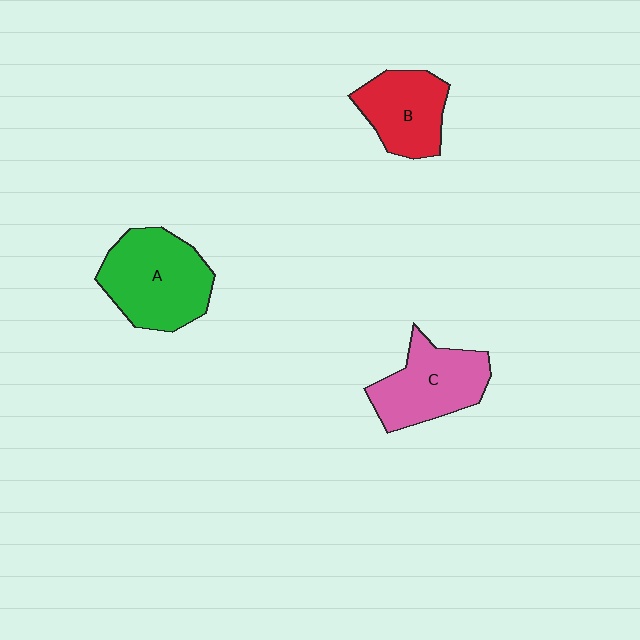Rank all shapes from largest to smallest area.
From largest to smallest: A (green), C (pink), B (red).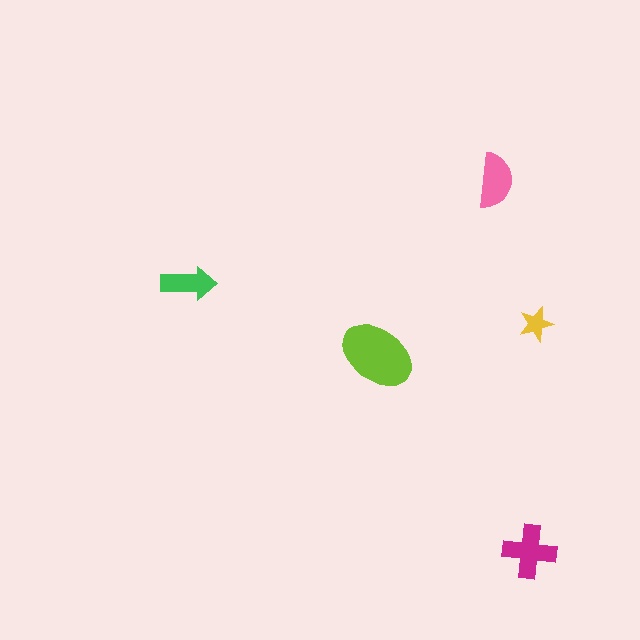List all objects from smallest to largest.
The yellow star, the green arrow, the pink semicircle, the magenta cross, the lime ellipse.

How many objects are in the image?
There are 5 objects in the image.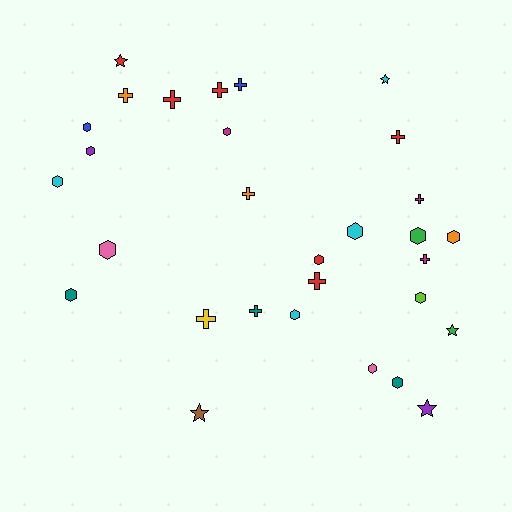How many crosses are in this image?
There are 11 crosses.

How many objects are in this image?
There are 30 objects.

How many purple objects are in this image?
There are 2 purple objects.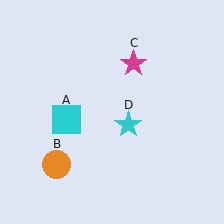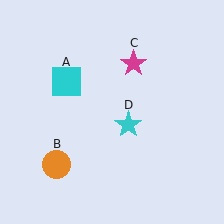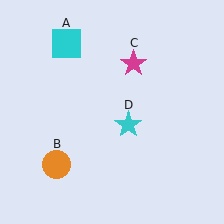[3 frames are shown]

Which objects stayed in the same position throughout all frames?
Orange circle (object B) and magenta star (object C) and cyan star (object D) remained stationary.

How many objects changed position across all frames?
1 object changed position: cyan square (object A).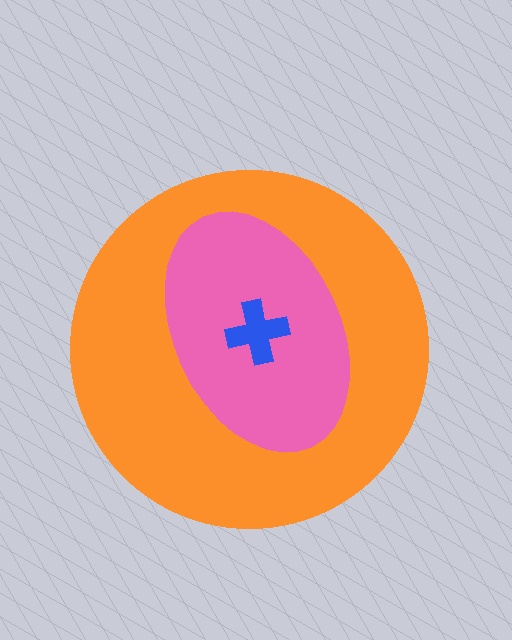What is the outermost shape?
The orange circle.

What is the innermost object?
The blue cross.